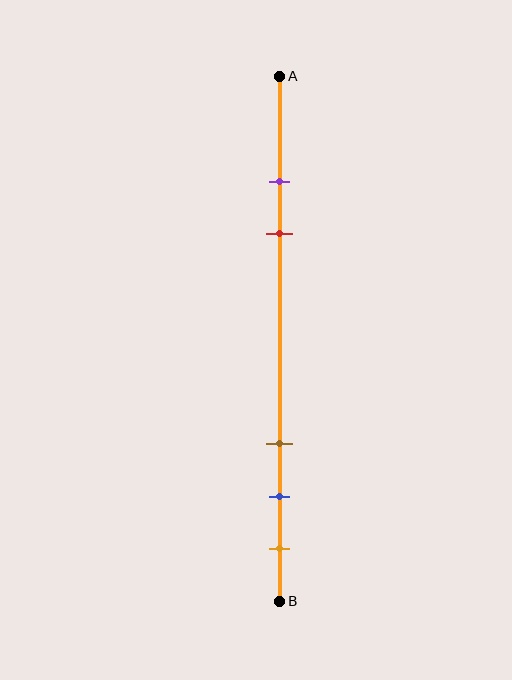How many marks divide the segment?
There are 5 marks dividing the segment.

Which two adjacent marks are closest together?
The purple and red marks are the closest adjacent pair.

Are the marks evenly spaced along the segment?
No, the marks are not evenly spaced.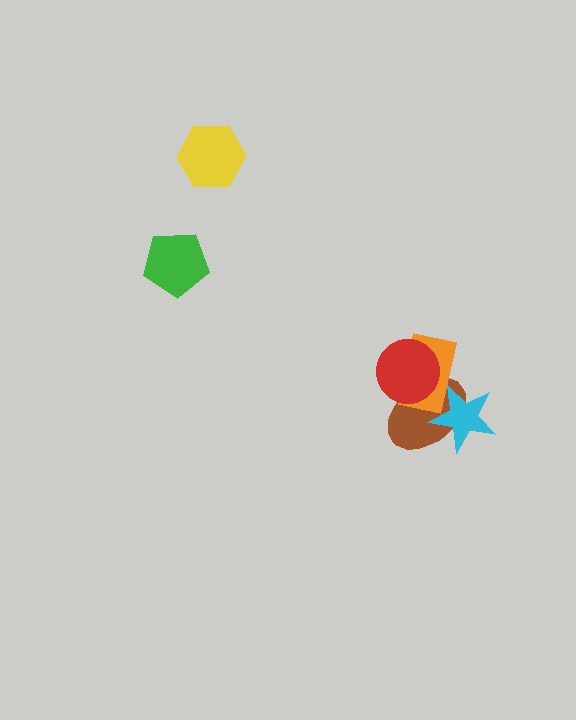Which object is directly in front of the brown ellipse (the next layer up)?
The cyan star is directly in front of the brown ellipse.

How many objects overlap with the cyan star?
2 objects overlap with the cyan star.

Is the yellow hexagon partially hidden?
No, no other shape covers it.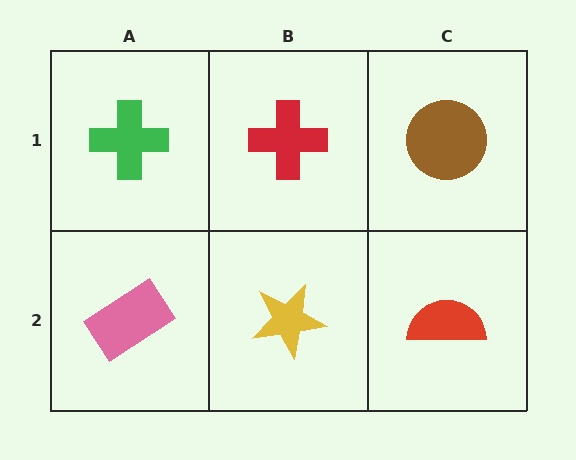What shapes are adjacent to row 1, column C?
A red semicircle (row 2, column C), a red cross (row 1, column B).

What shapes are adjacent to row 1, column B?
A yellow star (row 2, column B), a green cross (row 1, column A), a brown circle (row 1, column C).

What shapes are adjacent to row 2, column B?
A red cross (row 1, column B), a pink rectangle (row 2, column A), a red semicircle (row 2, column C).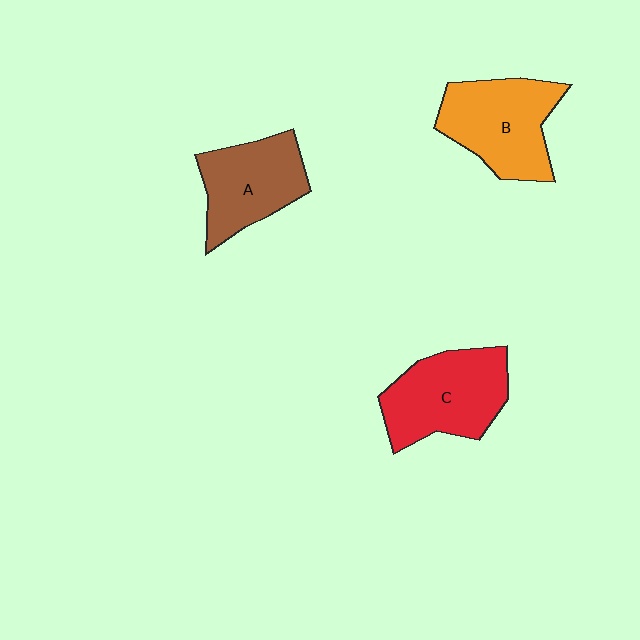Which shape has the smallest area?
Shape A (brown).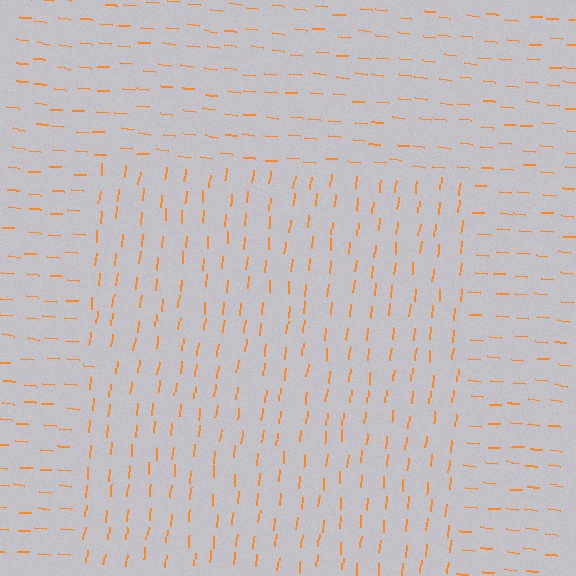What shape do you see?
I see a rectangle.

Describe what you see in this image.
The image is filled with small orange line segments. A rectangle region in the image has lines oriented differently from the surrounding lines, creating a visible texture boundary.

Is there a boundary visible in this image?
Yes, there is a texture boundary formed by a change in line orientation.